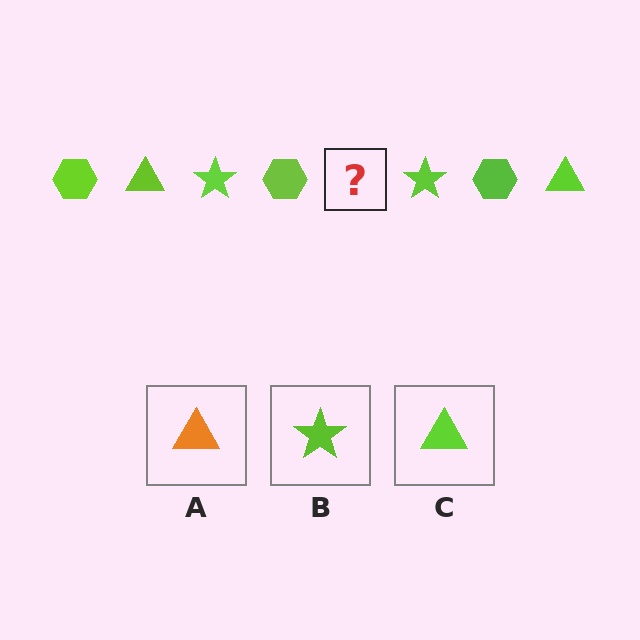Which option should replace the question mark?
Option C.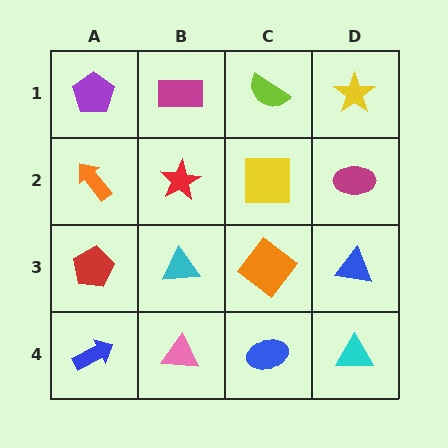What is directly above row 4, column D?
A blue triangle.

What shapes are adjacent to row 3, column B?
A red star (row 2, column B), a pink triangle (row 4, column B), a red pentagon (row 3, column A), an orange diamond (row 3, column C).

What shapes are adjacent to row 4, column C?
An orange diamond (row 3, column C), a pink triangle (row 4, column B), a cyan triangle (row 4, column D).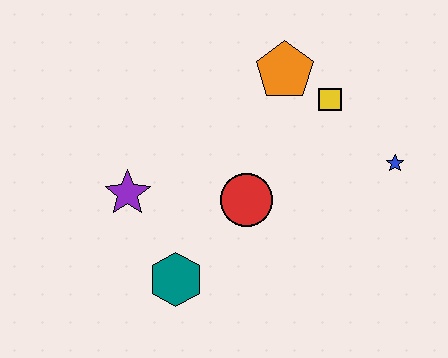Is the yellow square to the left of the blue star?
Yes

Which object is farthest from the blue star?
The purple star is farthest from the blue star.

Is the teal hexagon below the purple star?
Yes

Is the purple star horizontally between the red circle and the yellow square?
No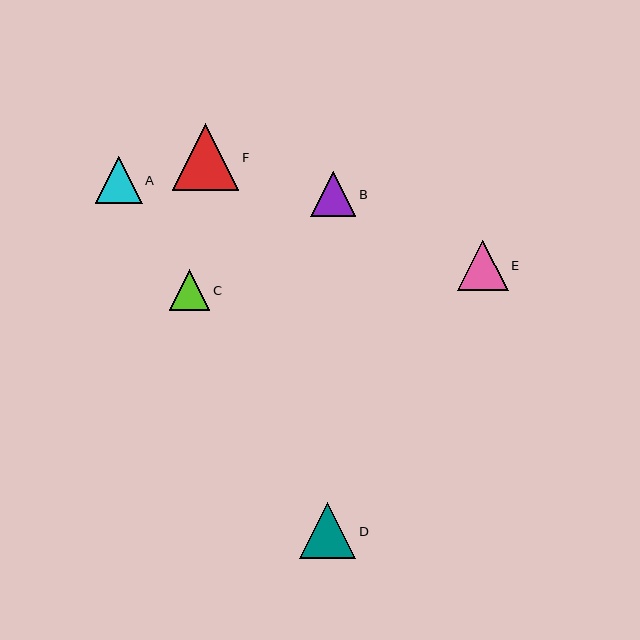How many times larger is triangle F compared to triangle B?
Triangle F is approximately 1.5 times the size of triangle B.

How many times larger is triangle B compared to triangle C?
Triangle B is approximately 1.1 times the size of triangle C.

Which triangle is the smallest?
Triangle C is the smallest with a size of approximately 40 pixels.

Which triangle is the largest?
Triangle F is the largest with a size of approximately 66 pixels.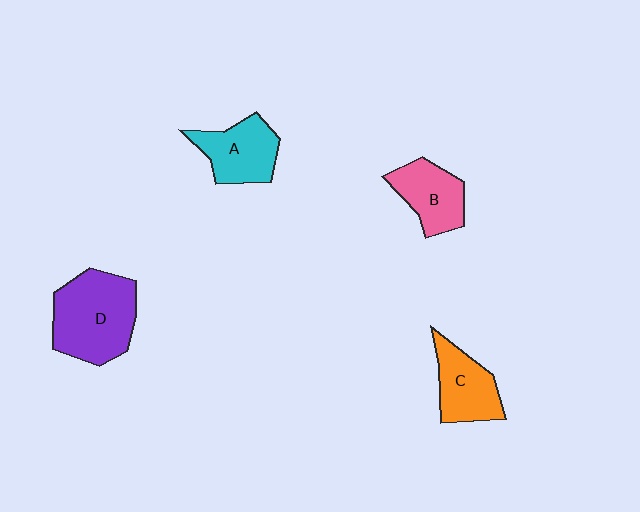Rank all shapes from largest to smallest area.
From largest to smallest: D (purple), A (cyan), C (orange), B (pink).